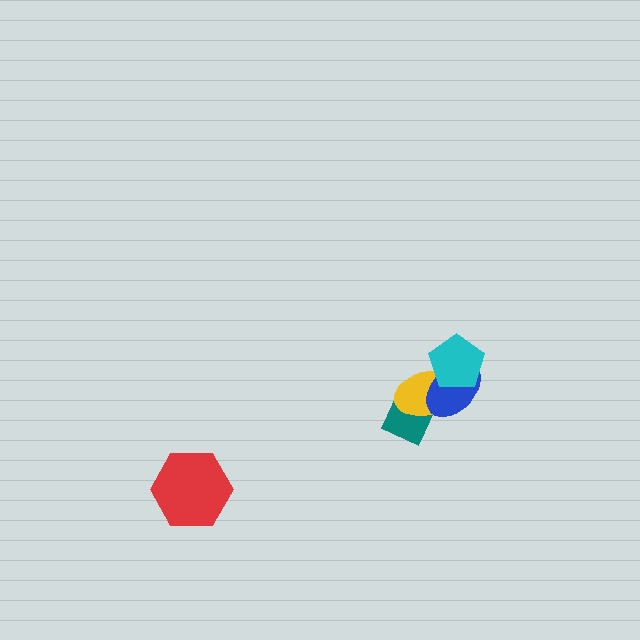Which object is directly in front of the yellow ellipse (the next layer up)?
The blue ellipse is directly in front of the yellow ellipse.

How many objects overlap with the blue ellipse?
3 objects overlap with the blue ellipse.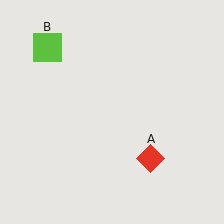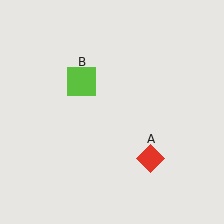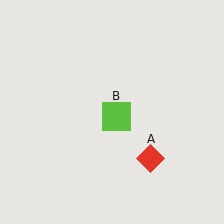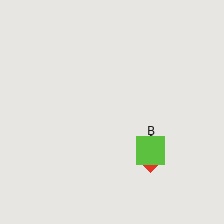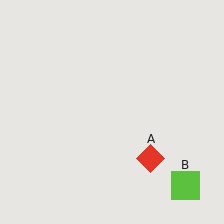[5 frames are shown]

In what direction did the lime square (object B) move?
The lime square (object B) moved down and to the right.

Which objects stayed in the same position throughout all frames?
Red diamond (object A) remained stationary.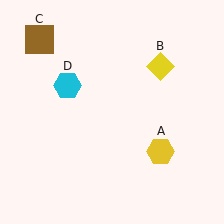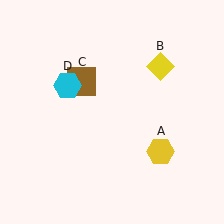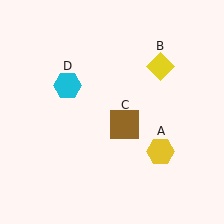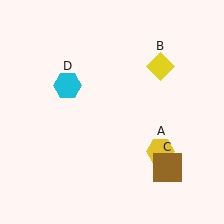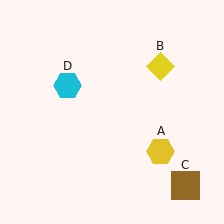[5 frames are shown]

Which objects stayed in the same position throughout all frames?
Yellow hexagon (object A) and yellow diamond (object B) and cyan hexagon (object D) remained stationary.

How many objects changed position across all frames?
1 object changed position: brown square (object C).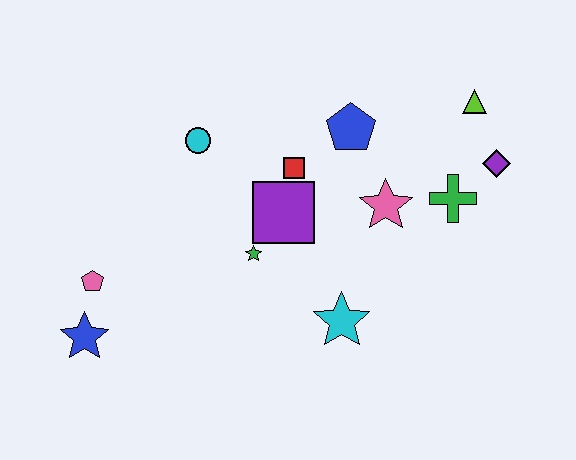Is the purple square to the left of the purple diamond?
Yes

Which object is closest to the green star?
The purple square is closest to the green star.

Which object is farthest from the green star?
The lime triangle is farthest from the green star.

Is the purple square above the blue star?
Yes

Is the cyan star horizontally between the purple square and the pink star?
Yes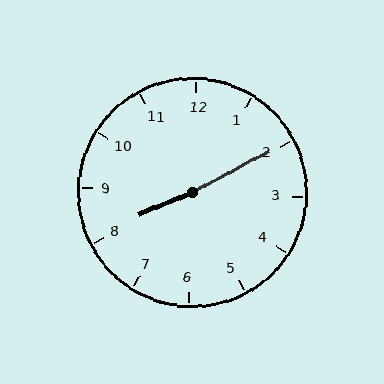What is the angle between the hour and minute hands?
Approximately 175 degrees.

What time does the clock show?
8:10.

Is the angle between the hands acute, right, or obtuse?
It is obtuse.